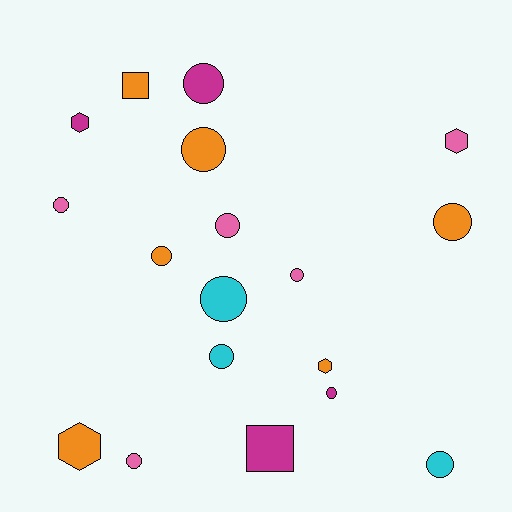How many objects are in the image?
There are 18 objects.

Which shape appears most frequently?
Circle, with 12 objects.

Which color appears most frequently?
Orange, with 6 objects.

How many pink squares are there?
There are no pink squares.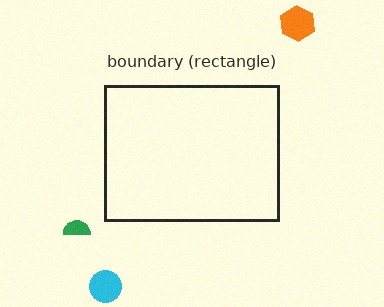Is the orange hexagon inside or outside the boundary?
Outside.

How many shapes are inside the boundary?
0 inside, 3 outside.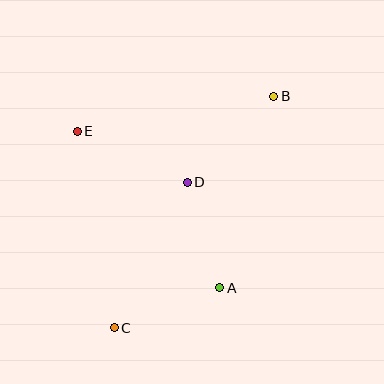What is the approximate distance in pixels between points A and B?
The distance between A and B is approximately 199 pixels.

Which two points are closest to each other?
Points A and D are closest to each other.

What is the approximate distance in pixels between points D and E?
The distance between D and E is approximately 121 pixels.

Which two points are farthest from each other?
Points B and C are farthest from each other.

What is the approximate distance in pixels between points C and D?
The distance between C and D is approximately 163 pixels.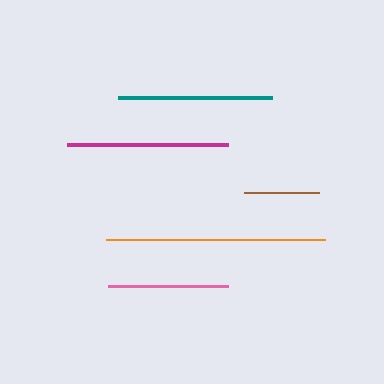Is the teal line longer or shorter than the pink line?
The teal line is longer than the pink line.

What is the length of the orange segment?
The orange segment is approximately 218 pixels long.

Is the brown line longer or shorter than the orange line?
The orange line is longer than the brown line.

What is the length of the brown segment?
The brown segment is approximately 75 pixels long.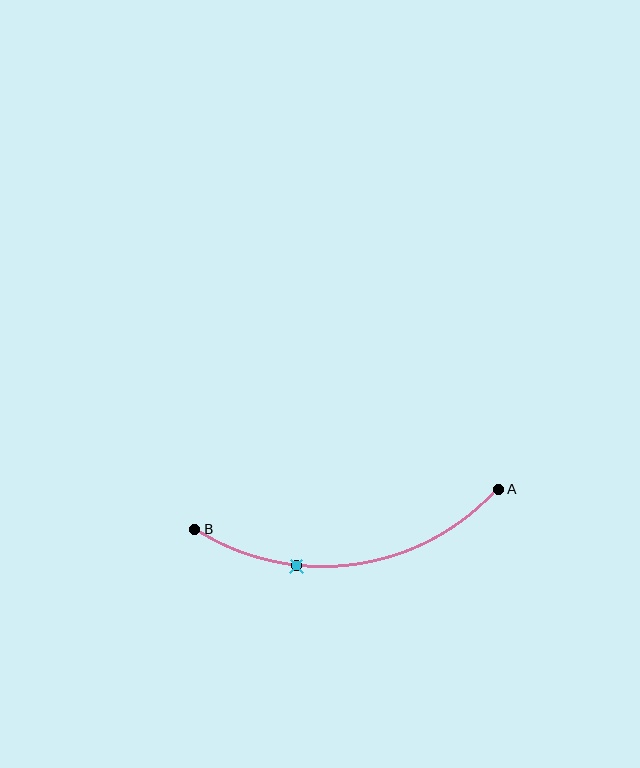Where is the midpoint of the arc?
The arc midpoint is the point on the curve farthest from the straight line joining A and B. It sits below that line.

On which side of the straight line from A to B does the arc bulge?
The arc bulges below the straight line connecting A and B.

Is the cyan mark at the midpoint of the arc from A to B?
No. The cyan mark lies on the arc but is closer to endpoint B. The arc midpoint would be at the point on the curve equidistant along the arc from both A and B.